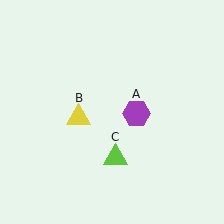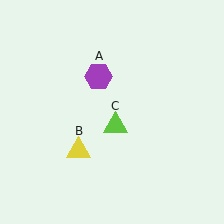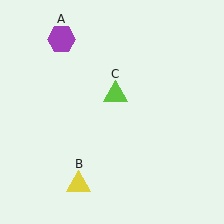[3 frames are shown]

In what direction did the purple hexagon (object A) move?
The purple hexagon (object A) moved up and to the left.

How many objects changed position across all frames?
3 objects changed position: purple hexagon (object A), yellow triangle (object B), lime triangle (object C).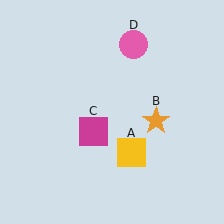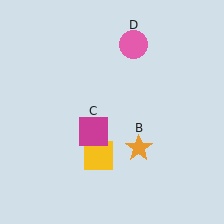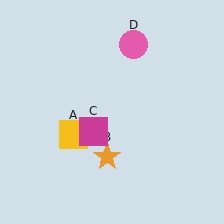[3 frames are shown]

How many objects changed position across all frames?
2 objects changed position: yellow square (object A), orange star (object B).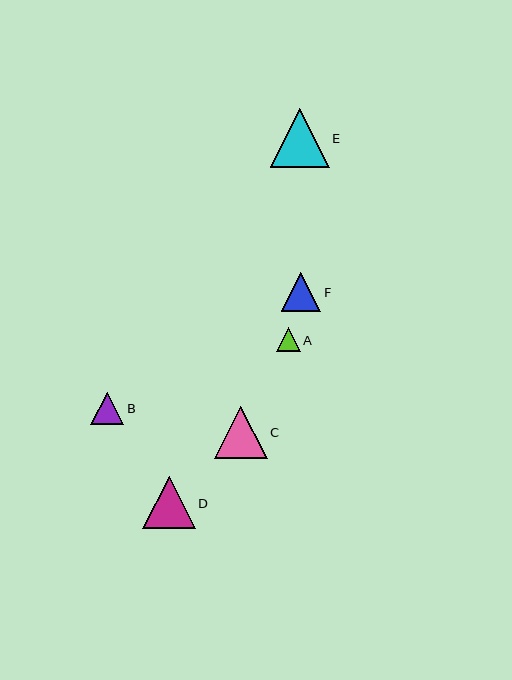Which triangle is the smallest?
Triangle A is the smallest with a size of approximately 24 pixels.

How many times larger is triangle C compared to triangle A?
Triangle C is approximately 2.2 times the size of triangle A.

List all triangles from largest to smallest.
From largest to smallest: E, C, D, F, B, A.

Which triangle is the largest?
Triangle E is the largest with a size of approximately 59 pixels.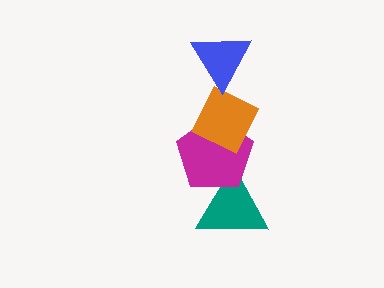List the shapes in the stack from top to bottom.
From top to bottom: the blue triangle, the orange diamond, the magenta pentagon, the teal triangle.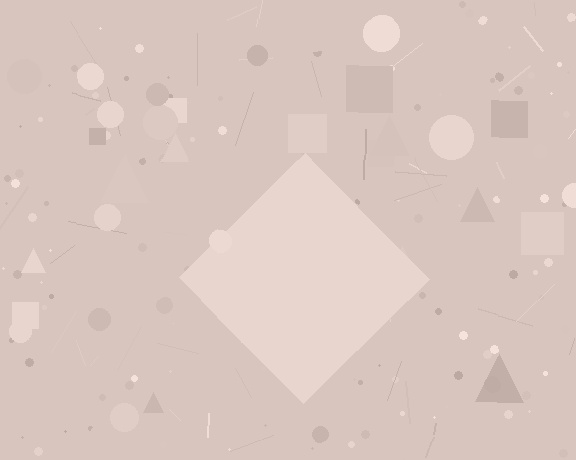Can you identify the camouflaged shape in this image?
The camouflaged shape is a diamond.